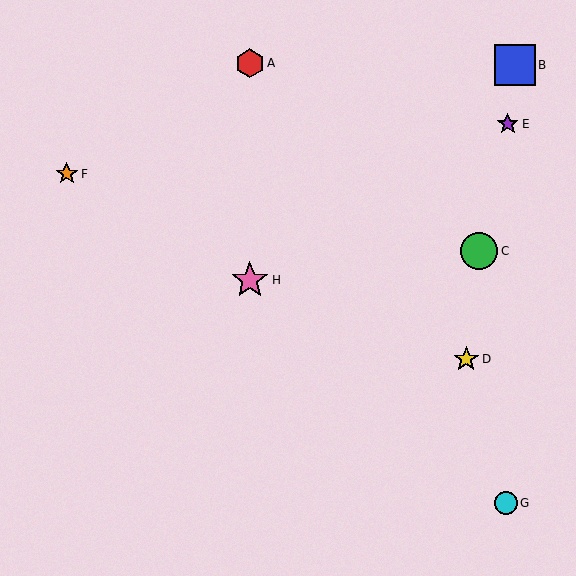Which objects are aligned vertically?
Objects A, H are aligned vertically.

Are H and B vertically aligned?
No, H is at x≈250 and B is at x≈515.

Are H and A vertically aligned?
Yes, both are at x≈250.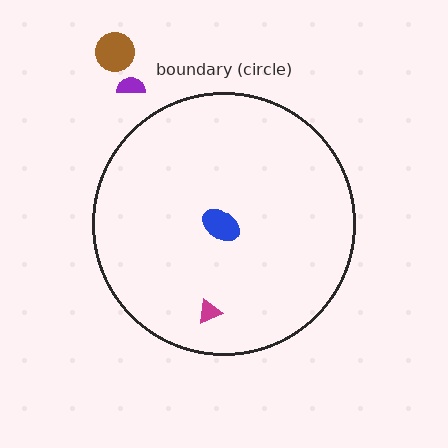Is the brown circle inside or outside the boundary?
Outside.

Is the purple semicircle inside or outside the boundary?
Outside.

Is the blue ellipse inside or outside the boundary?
Inside.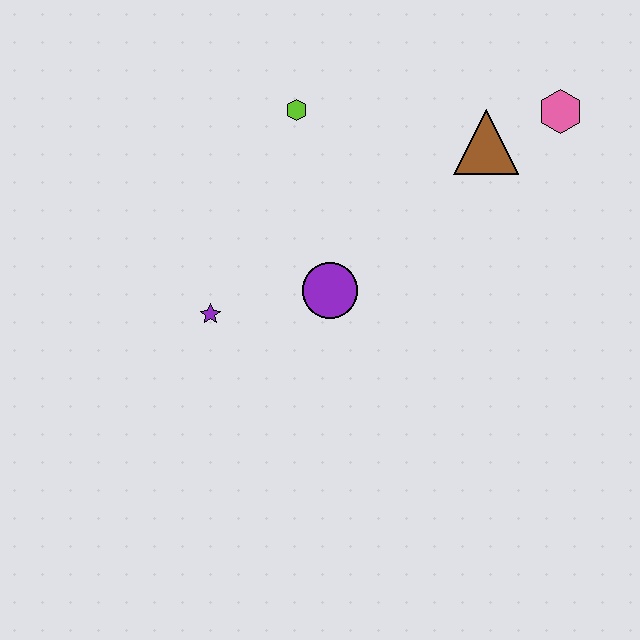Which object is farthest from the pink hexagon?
The purple star is farthest from the pink hexagon.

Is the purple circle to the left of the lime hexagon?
No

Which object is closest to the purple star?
The purple circle is closest to the purple star.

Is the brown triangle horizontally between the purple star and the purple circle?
No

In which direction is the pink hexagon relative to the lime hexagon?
The pink hexagon is to the right of the lime hexagon.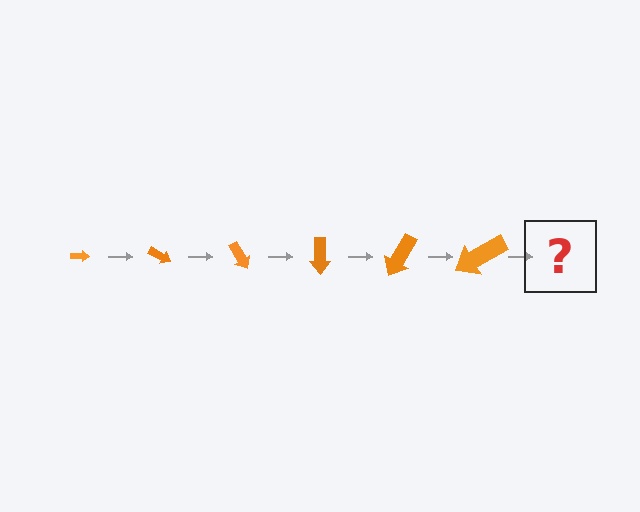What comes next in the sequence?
The next element should be an arrow, larger than the previous one and rotated 180 degrees from the start.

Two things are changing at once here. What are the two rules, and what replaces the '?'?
The two rules are that the arrow grows larger each step and it rotates 30 degrees each step. The '?' should be an arrow, larger than the previous one and rotated 180 degrees from the start.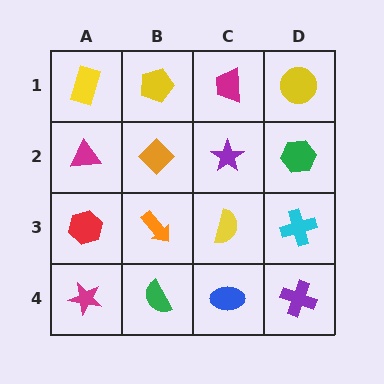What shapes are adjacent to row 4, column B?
An orange arrow (row 3, column B), a magenta star (row 4, column A), a blue ellipse (row 4, column C).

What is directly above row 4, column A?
A red hexagon.